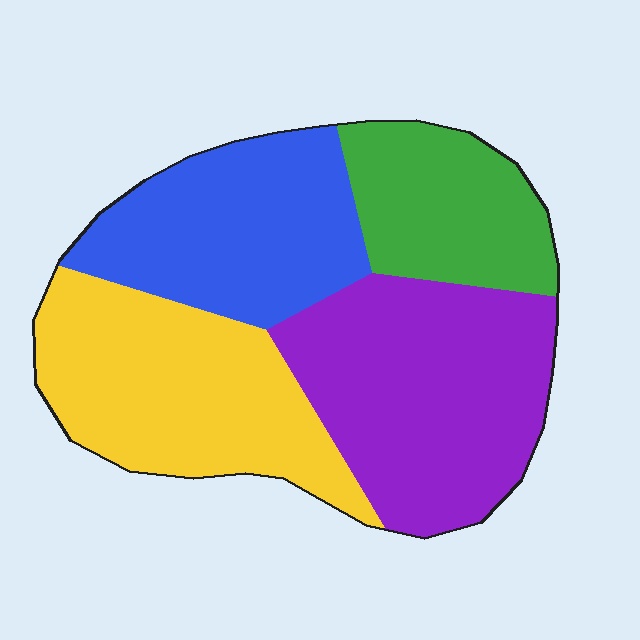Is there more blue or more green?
Blue.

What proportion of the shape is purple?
Purple covers about 30% of the shape.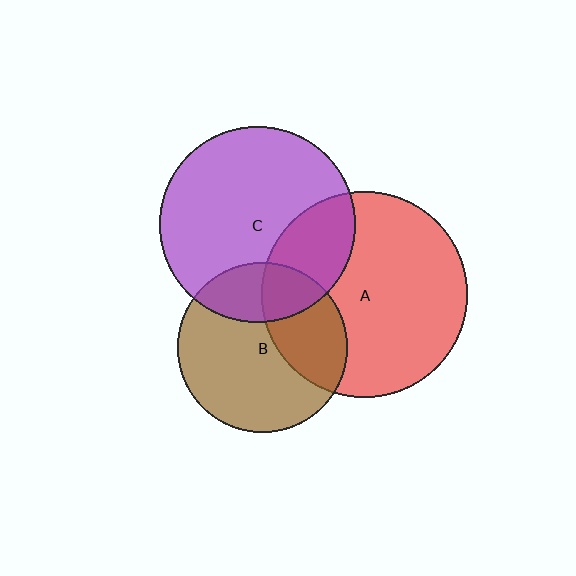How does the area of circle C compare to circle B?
Approximately 1.3 times.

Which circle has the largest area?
Circle A (red).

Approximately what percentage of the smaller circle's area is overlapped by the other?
Approximately 25%.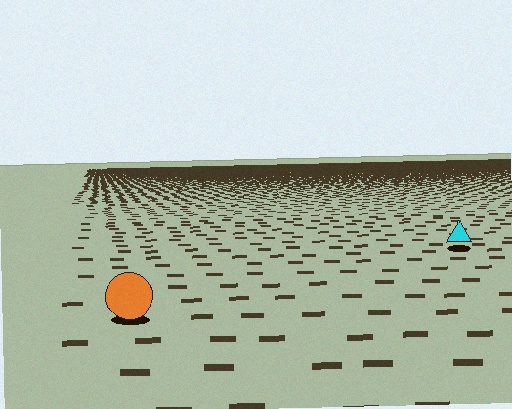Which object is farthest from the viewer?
The cyan triangle is farthest from the viewer. It appears smaller and the ground texture around it is denser.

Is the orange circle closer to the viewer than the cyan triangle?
Yes. The orange circle is closer — you can tell from the texture gradient: the ground texture is coarser near it.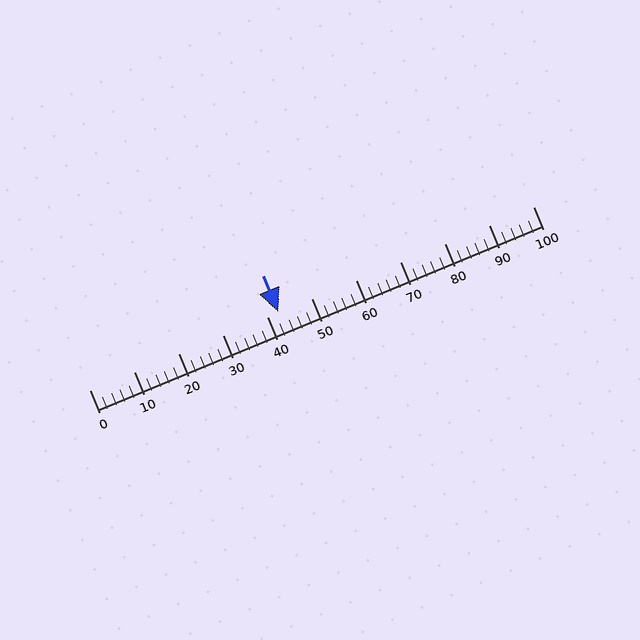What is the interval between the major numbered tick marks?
The major tick marks are spaced 10 units apart.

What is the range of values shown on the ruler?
The ruler shows values from 0 to 100.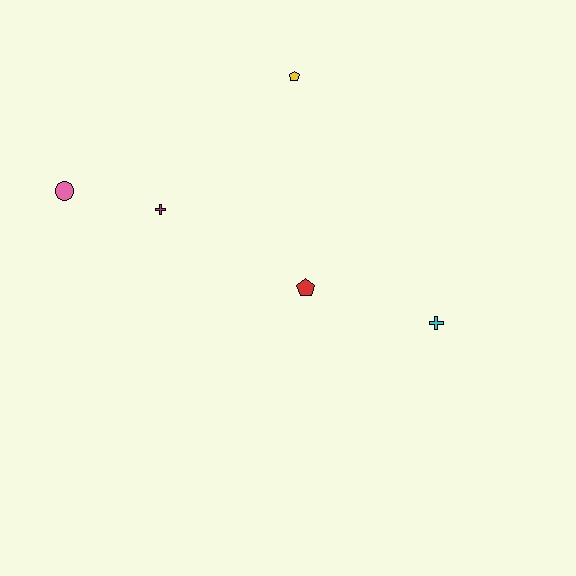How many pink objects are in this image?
There is 1 pink object.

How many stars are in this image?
There are no stars.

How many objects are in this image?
There are 5 objects.